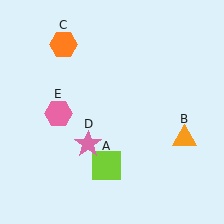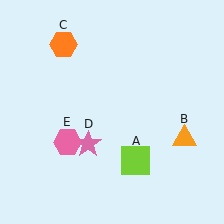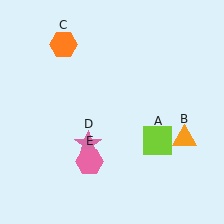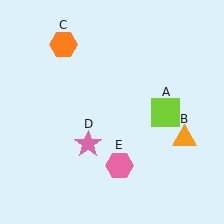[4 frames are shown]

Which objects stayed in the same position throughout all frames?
Orange triangle (object B) and orange hexagon (object C) and pink star (object D) remained stationary.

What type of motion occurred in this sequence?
The lime square (object A), pink hexagon (object E) rotated counterclockwise around the center of the scene.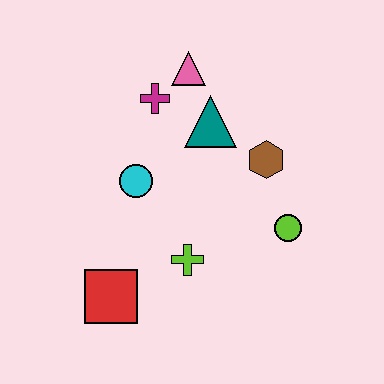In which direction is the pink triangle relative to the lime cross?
The pink triangle is above the lime cross.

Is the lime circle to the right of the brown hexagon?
Yes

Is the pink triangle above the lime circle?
Yes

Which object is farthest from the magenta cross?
The red square is farthest from the magenta cross.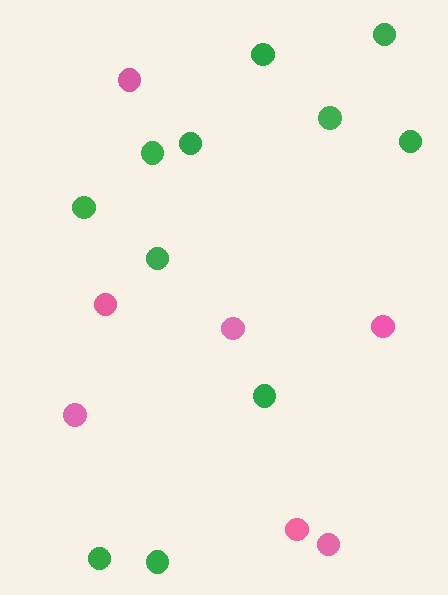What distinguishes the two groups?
There are 2 groups: one group of pink circles (7) and one group of green circles (11).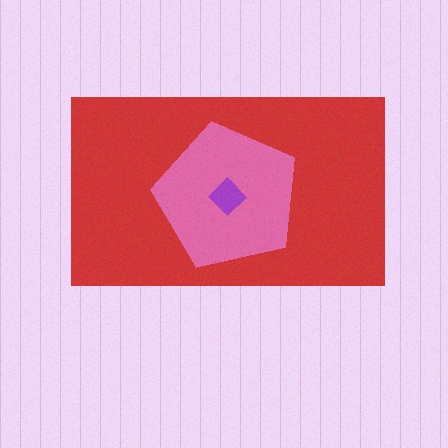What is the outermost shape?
The red rectangle.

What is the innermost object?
The purple diamond.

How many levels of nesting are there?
3.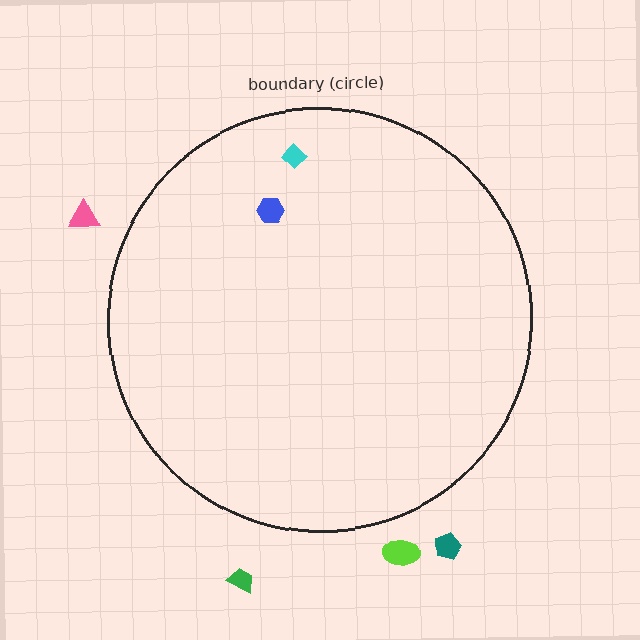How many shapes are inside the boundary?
2 inside, 4 outside.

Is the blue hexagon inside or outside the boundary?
Inside.